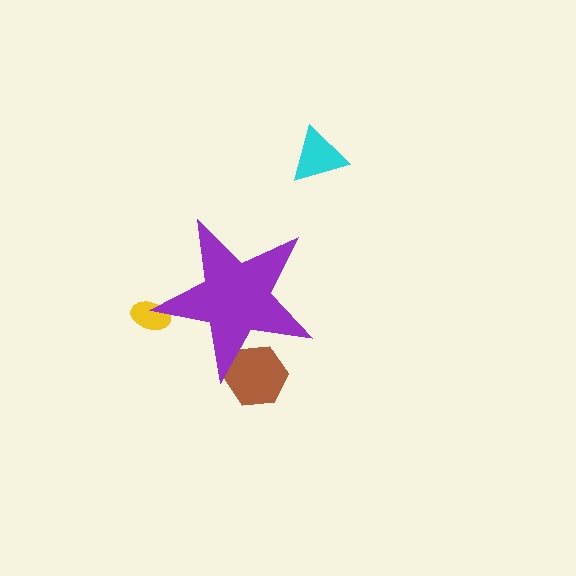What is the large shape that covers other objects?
A purple star.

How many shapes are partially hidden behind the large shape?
2 shapes are partially hidden.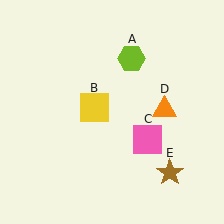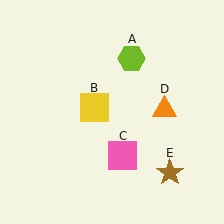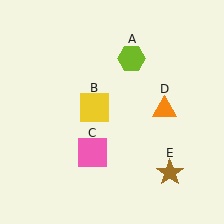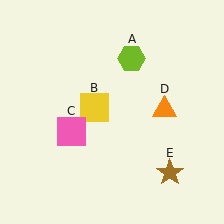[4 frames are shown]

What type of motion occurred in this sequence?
The pink square (object C) rotated clockwise around the center of the scene.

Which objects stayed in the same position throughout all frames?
Lime hexagon (object A) and yellow square (object B) and orange triangle (object D) and brown star (object E) remained stationary.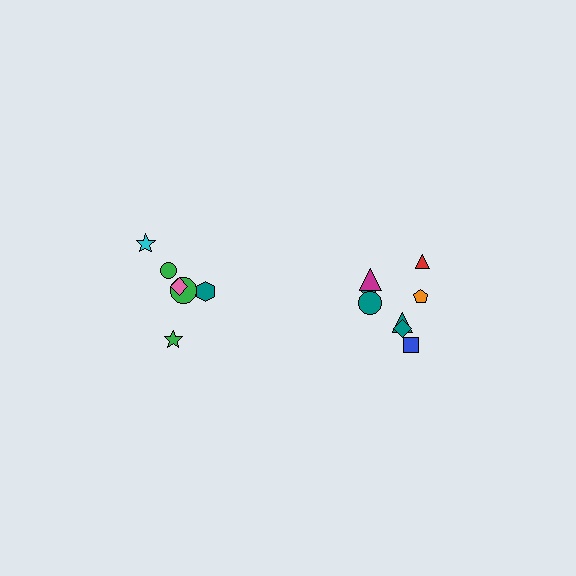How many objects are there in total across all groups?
There are 14 objects.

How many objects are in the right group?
There are 8 objects.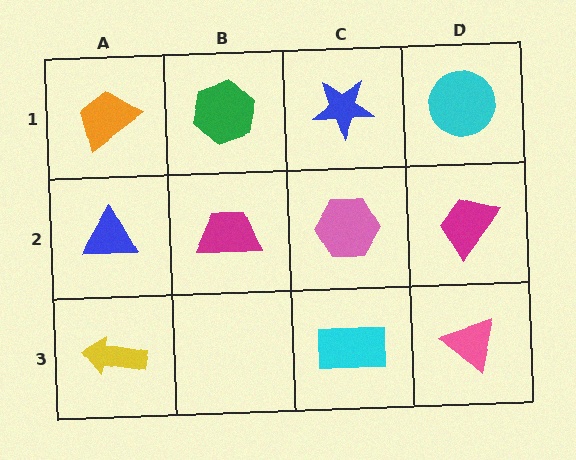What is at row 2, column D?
A magenta trapezoid.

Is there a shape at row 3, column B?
No, that cell is empty.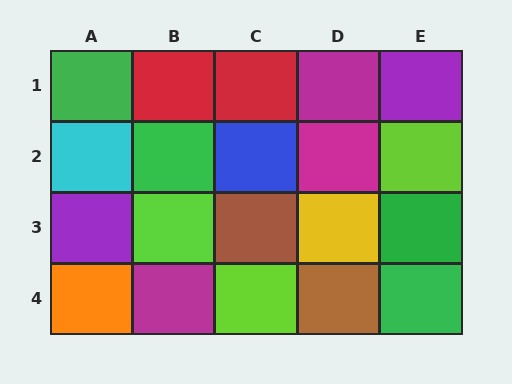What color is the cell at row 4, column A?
Orange.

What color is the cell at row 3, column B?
Lime.